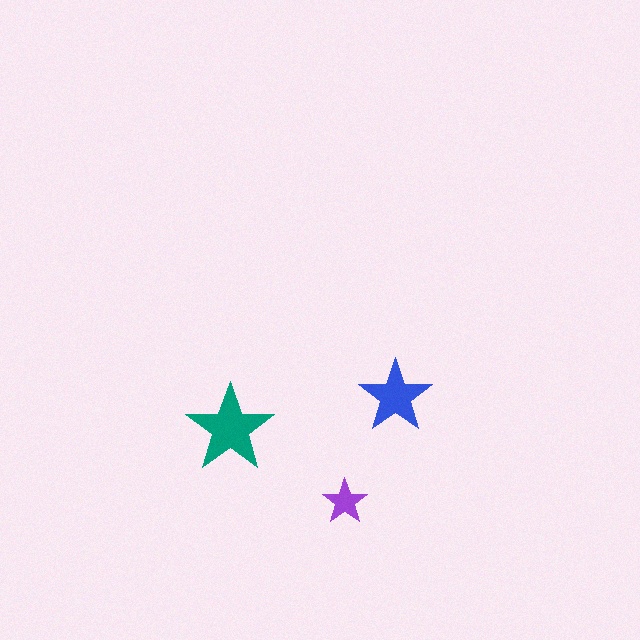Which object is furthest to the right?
The blue star is rightmost.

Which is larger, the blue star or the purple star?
The blue one.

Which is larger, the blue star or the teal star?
The teal one.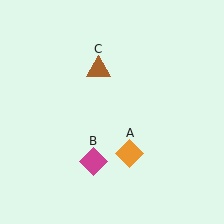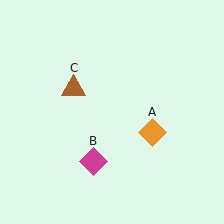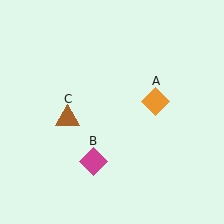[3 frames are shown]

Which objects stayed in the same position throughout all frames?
Magenta diamond (object B) remained stationary.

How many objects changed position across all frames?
2 objects changed position: orange diamond (object A), brown triangle (object C).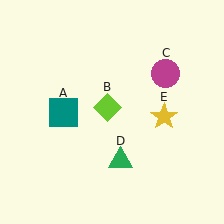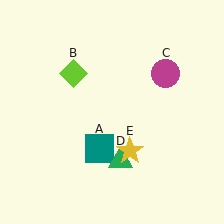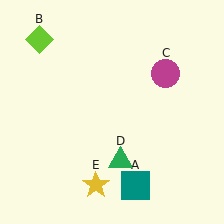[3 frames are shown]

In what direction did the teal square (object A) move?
The teal square (object A) moved down and to the right.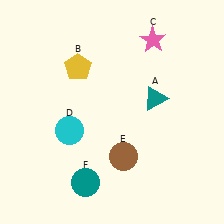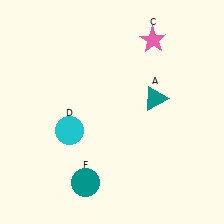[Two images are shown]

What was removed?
The brown circle (E), the yellow pentagon (B) were removed in Image 2.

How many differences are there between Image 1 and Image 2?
There are 2 differences between the two images.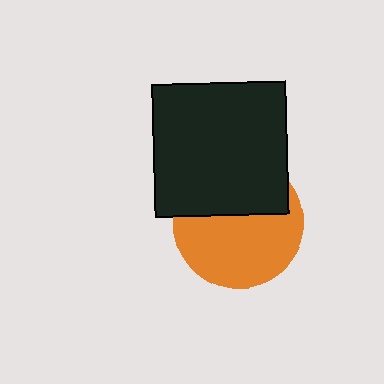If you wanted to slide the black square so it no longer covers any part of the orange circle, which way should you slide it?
Slide it up — that is the most direct way to separate the two shapes.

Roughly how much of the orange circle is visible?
About half of it is visible (roughly 59%).